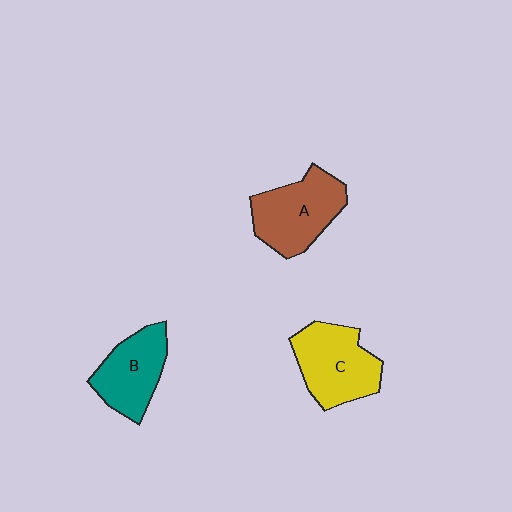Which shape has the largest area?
Shape A (brown).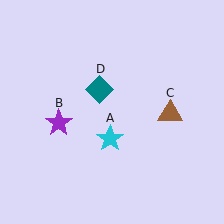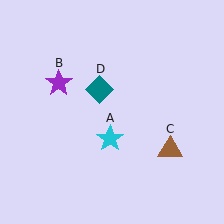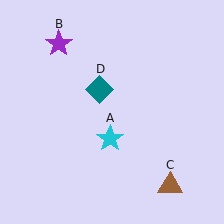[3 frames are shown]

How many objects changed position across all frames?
2 objects changed position: purple star (object B), brown triangle (object C).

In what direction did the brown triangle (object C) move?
The brown triangle (object C) moved down.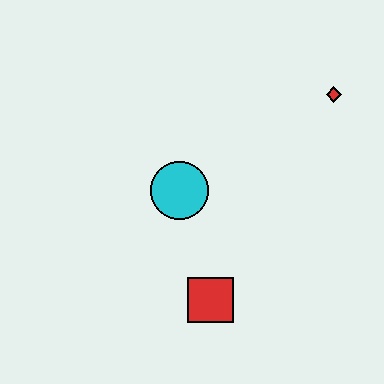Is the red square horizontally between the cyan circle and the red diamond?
Yes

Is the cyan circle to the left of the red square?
Yes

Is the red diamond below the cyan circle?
No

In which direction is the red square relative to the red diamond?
The red square is below the red diamond.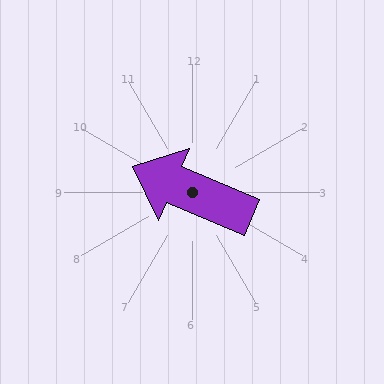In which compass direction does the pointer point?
Northwest.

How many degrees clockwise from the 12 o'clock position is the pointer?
Approximately 293 degrees.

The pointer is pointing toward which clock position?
Roughly 10 o'clock.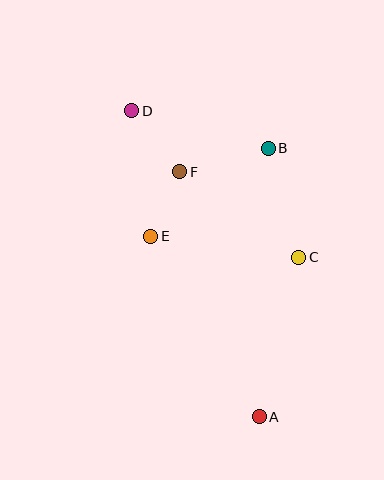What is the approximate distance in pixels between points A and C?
The distance between A and C is approximately 164 pixels.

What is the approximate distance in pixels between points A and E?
The distance between A and E is approximately 211 pixels.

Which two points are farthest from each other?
Points A and D are farthest from each other.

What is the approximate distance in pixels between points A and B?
The distance between A and B is approximately 269 pixels.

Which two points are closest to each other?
Points E and F are closest to each other.